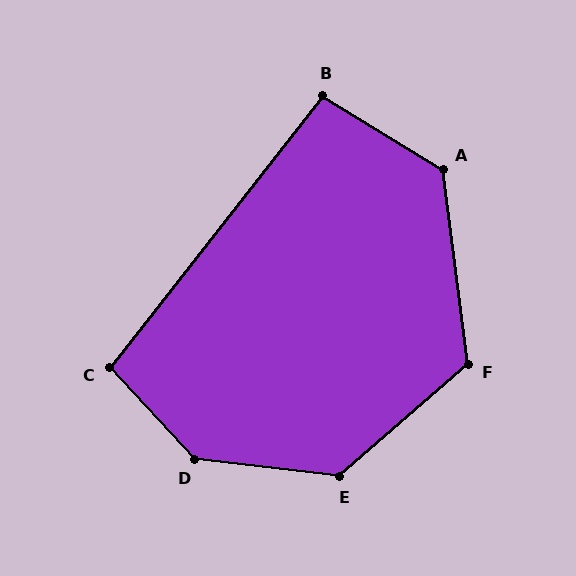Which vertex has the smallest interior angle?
B, at approximately 97 degrees.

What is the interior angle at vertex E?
Approximately 132 degrees (obtuse).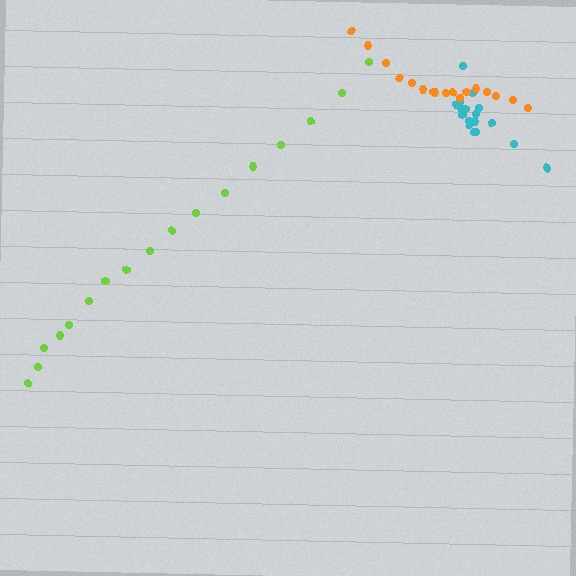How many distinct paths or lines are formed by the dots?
There are 3 distinct paths.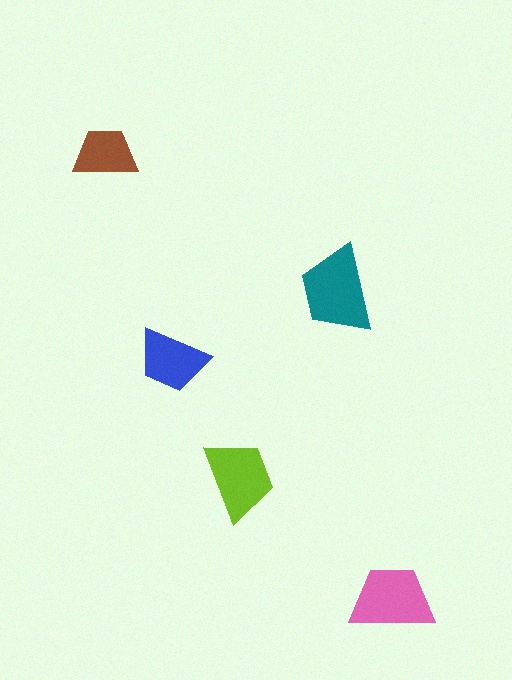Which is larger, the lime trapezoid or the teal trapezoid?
The teal one.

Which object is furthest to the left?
The brown trapezoid is leftmost.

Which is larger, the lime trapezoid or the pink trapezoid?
The pink one.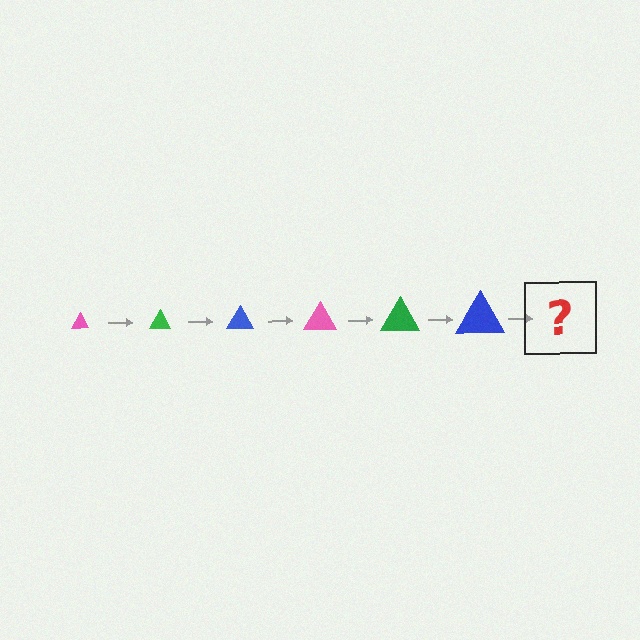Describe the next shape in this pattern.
It should be a pink triangle, larger than the previous one.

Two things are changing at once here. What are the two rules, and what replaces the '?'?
The two rules are that the triangle grows larger each step and the color cycles through pink, green, and blue. The '?' should be a pink triangle, larger than the previous one.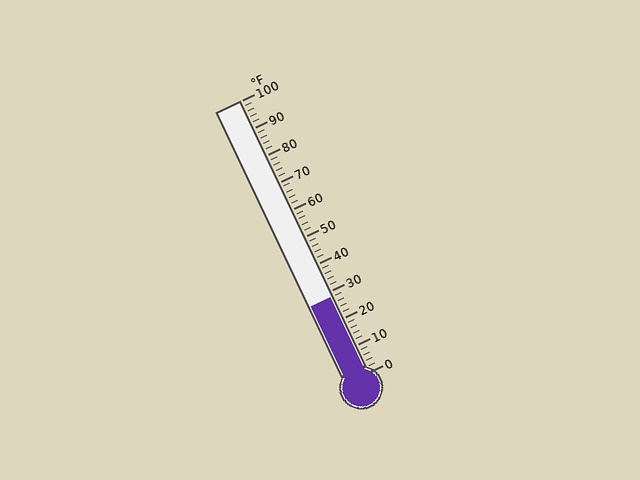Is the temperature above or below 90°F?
The temperature is below 90°F.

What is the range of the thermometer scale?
The thermometer scale ranges from 0°F to 100°F.